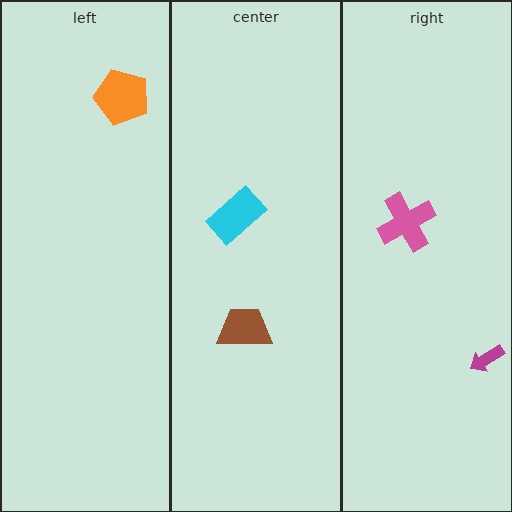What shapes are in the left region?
The orange pentagon.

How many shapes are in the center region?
2.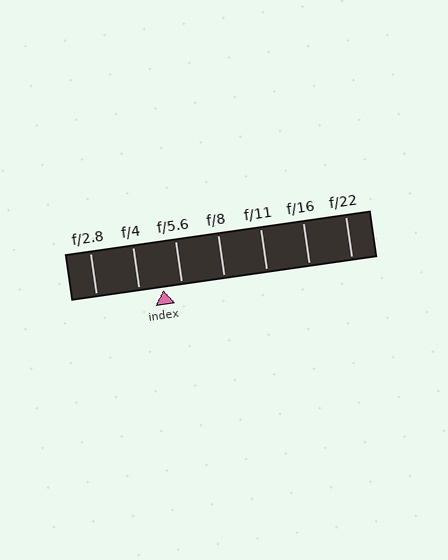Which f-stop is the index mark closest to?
The index mark is closest to f/5.6.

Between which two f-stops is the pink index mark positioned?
The index mark is between f/4 and f/5.6.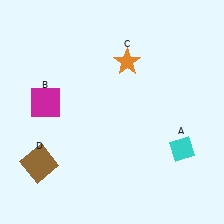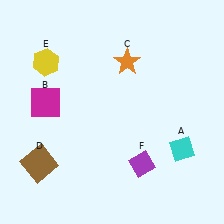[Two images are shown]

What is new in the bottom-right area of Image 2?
A purple diamond (F) was added in the bottom-right area of Image 2.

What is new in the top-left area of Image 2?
A yellow hexagon (E) was added in the top-left area of Image 2.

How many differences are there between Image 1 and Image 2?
There are 2 differences between the two images.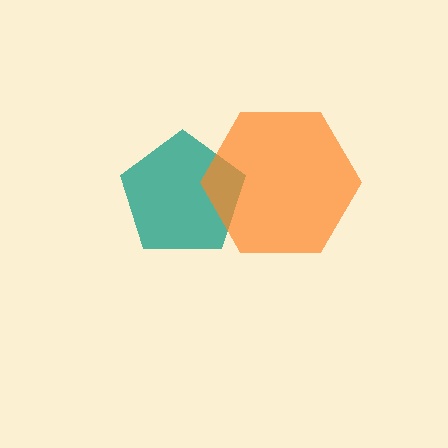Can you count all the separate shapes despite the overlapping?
Yes, there are 2 separate shapes.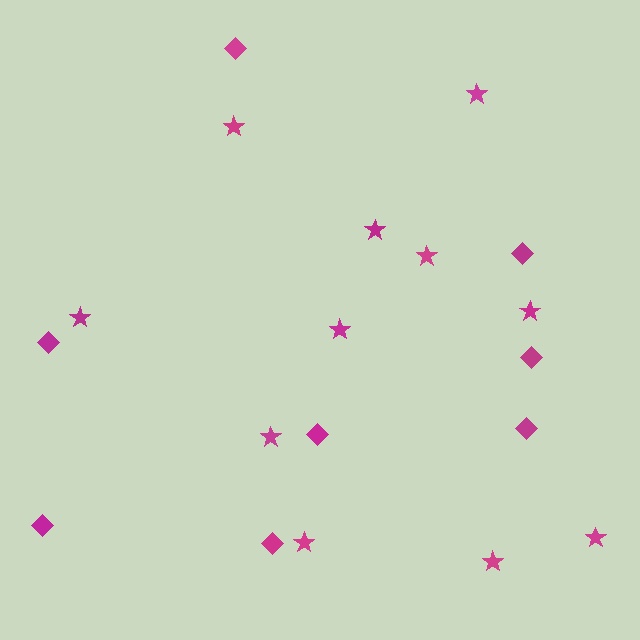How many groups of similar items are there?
There are 2 groups: one group of diamonds (8) and one group of stars (11).